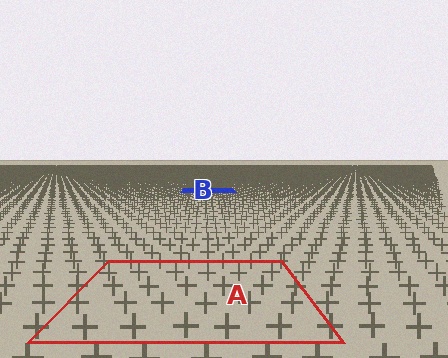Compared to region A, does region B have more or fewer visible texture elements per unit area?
Region B has more texture elements per unit area — they are packed more densely because it is farther away.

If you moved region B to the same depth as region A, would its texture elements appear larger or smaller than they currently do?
They would appear larger. At a closer depth, the same texture elements are projected at a bigger on-screen size.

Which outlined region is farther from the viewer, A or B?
Region B is farther from the viewer — the texture elements inside it appear smaller and more densely packed.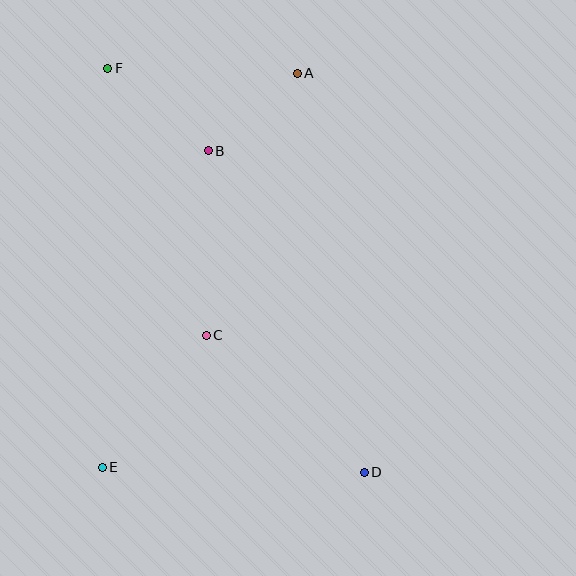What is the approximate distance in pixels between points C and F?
The distance between C and F is approximately 284 pixels.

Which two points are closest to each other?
Points A and B are closest to each other.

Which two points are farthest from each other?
Points D and F are farthest from each other.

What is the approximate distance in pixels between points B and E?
The distance between B and E is approximately 334 pixels.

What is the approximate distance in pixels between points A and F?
The distance between A and F is approximately 190 pixels.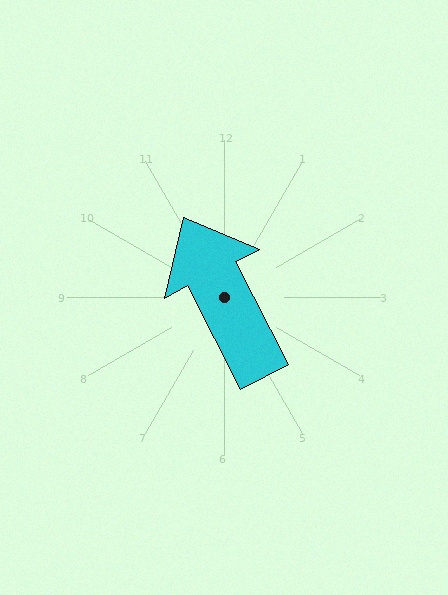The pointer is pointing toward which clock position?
Roughly 11 o'clock.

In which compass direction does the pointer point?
Northwest.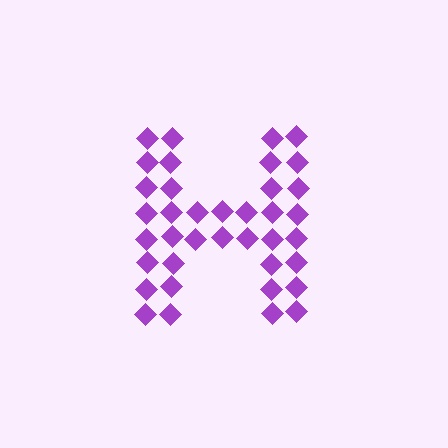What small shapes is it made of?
It is made of small diamonds.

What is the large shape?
The large shape is the letter H.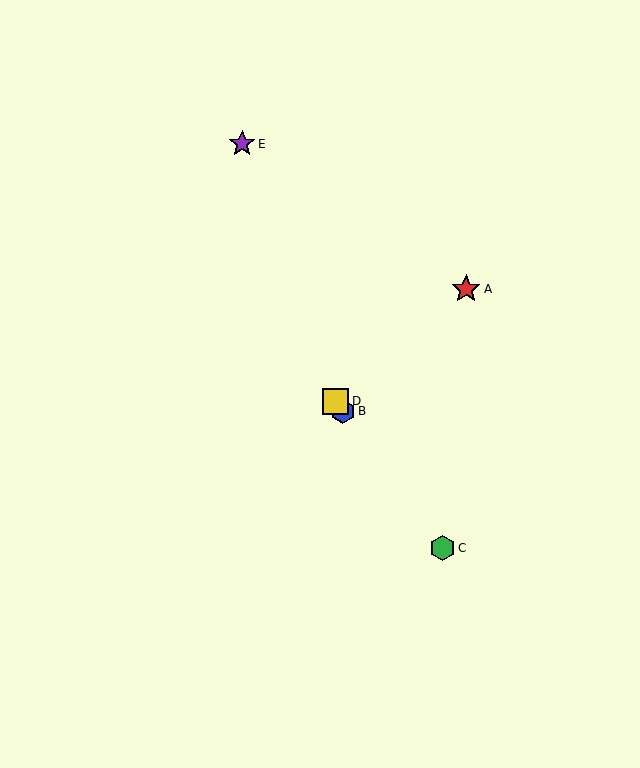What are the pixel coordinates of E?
Object E is at (242, 144).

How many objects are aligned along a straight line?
3 objects (B, C, D) are aligned along a straight line.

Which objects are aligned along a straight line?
Objects B, C, D are aligned along a straight line.